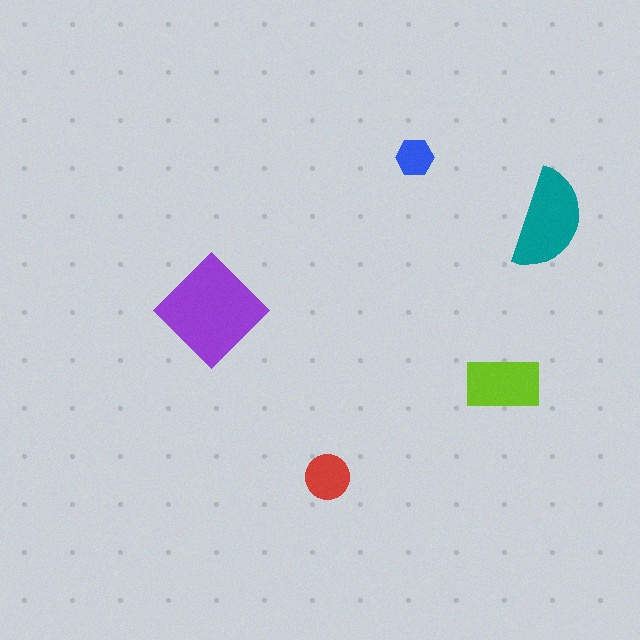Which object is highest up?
The blue hexagon is topmost.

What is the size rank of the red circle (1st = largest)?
4th.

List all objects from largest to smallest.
The purple diamond, the teal semicircle, the lime rectangle, the red circle, the blue hexagon.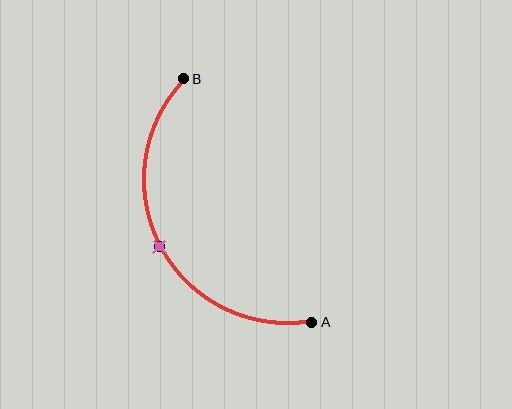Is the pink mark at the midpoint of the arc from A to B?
Yes. The pink mark lies on the arc at equal arc-length from both A and B — it is the arc midpoint.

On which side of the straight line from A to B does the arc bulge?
The arc bulges to the left of the straight line connecting A and B.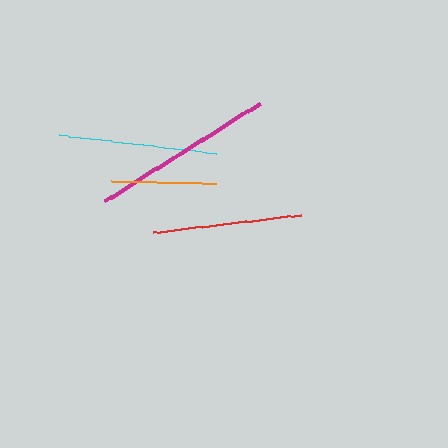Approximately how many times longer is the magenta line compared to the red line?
The magenta line is approximately 1.2 times the length of the red line.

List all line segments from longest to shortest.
From longest to shortest: magenta, cyan, red, orange.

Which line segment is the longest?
The magenta line is the longest at approximately 183 pixels.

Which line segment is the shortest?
The orange line is the shortest at approximately 106 pixels.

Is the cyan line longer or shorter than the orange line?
The cyan line is longer than the orange line.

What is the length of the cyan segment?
The cyan segment is approximately 158 pixels long.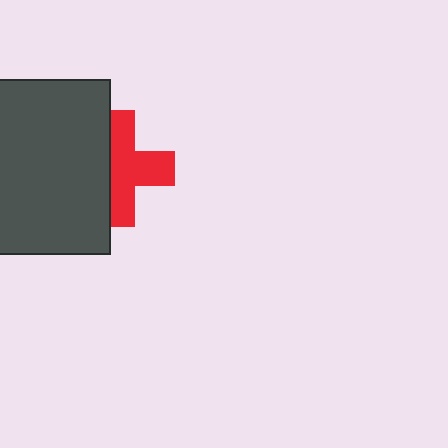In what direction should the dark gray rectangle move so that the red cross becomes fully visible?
The dark gray rectangle should move left. That is the shortest direction to clear the overlap and leave the red cross fully visible.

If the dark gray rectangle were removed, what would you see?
You would see the complete red cross.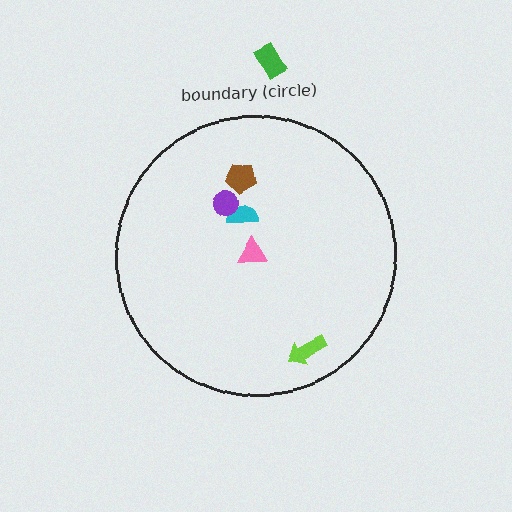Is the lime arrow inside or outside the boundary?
Inside.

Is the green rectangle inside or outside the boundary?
Outside.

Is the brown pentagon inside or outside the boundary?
Inside.